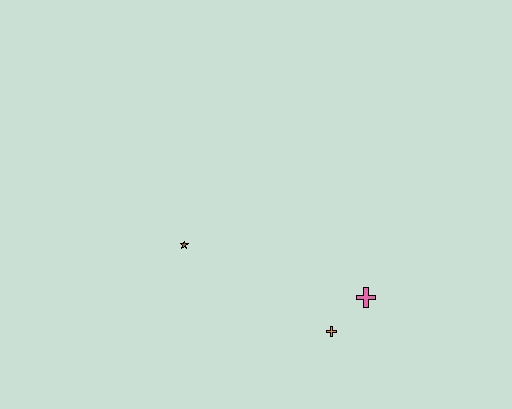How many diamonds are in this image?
There are no diamonds.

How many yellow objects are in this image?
There are no yellow objects.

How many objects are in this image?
There are 3 objects.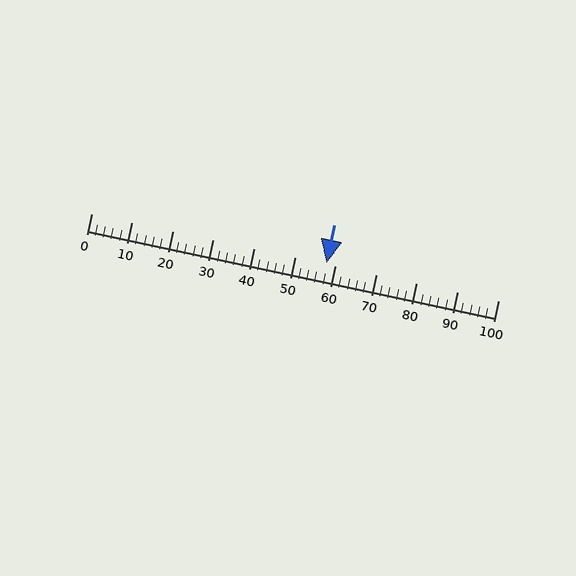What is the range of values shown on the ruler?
The ruler shows values from 0 to 100.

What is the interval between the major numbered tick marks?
The major tick marks are spaced 10 units apart.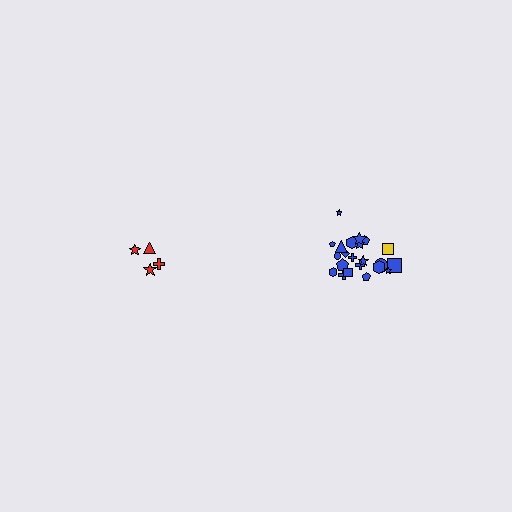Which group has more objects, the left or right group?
The right group.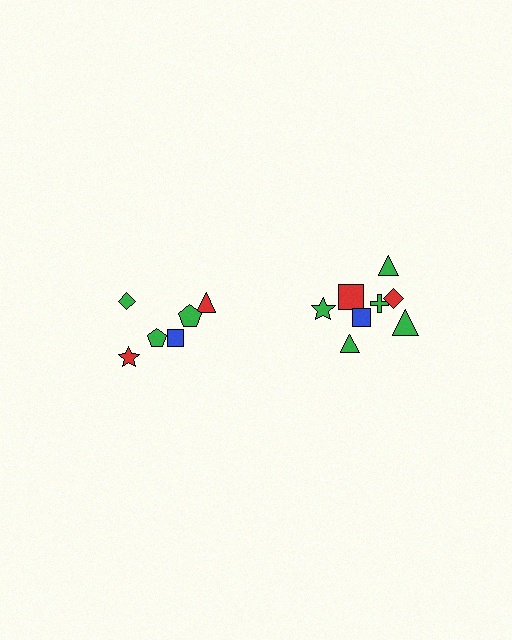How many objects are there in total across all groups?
There are 14 objects.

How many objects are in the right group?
There are 8 objects.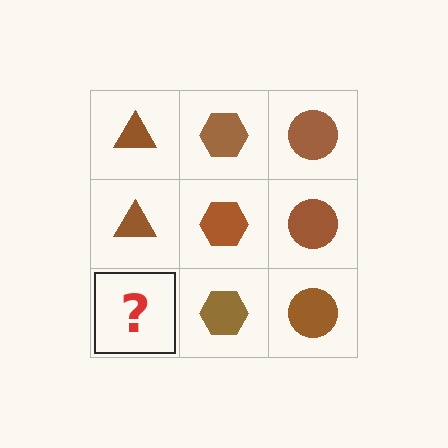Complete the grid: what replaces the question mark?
The question mark should be replaced with a brown triangle.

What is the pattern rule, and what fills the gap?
The rule is that each column has a consistent shape. The gap should be filled with a brown triangle.